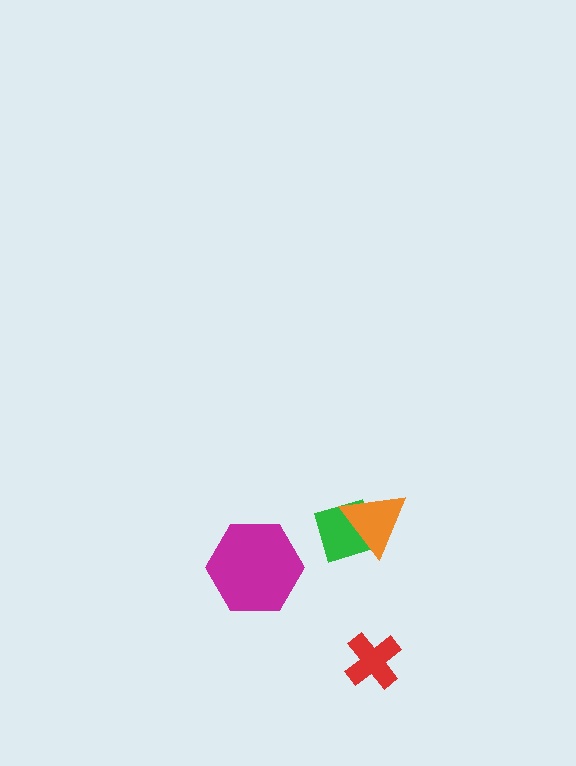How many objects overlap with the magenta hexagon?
0 objects overlap with the magenta hexagon.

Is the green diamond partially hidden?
Yes, it is partially covered by another shape.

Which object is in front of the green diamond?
The orange triangle is in front of the green diamond.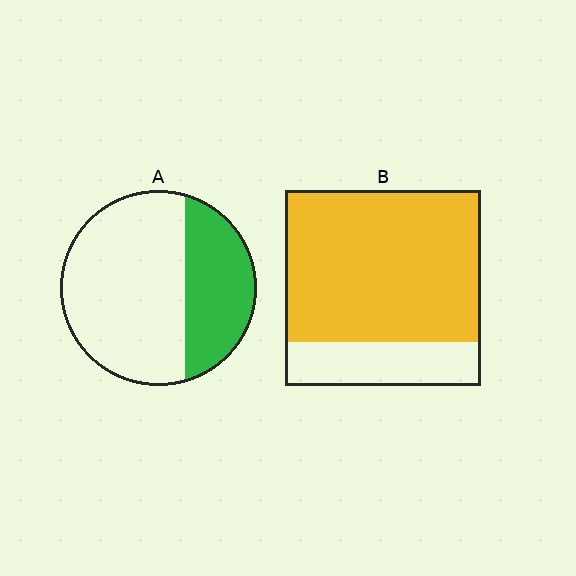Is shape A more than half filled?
No.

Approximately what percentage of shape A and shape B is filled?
A is approximately 35% and B is approximately 80%.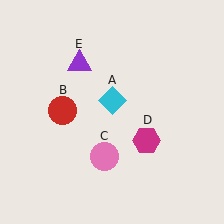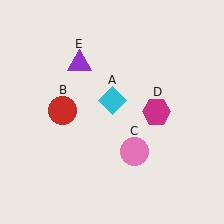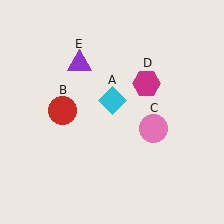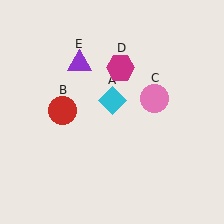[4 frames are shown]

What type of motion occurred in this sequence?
The pink circle (object C), magenta hexagon (object D) rotated counterclockwise around the center of the scene.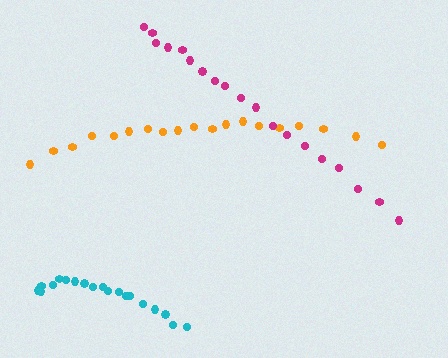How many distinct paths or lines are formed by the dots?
There are 3 distinct paths.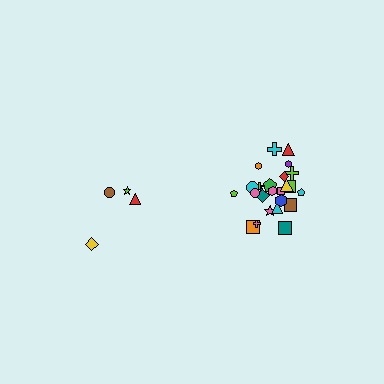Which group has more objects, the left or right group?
The right group.